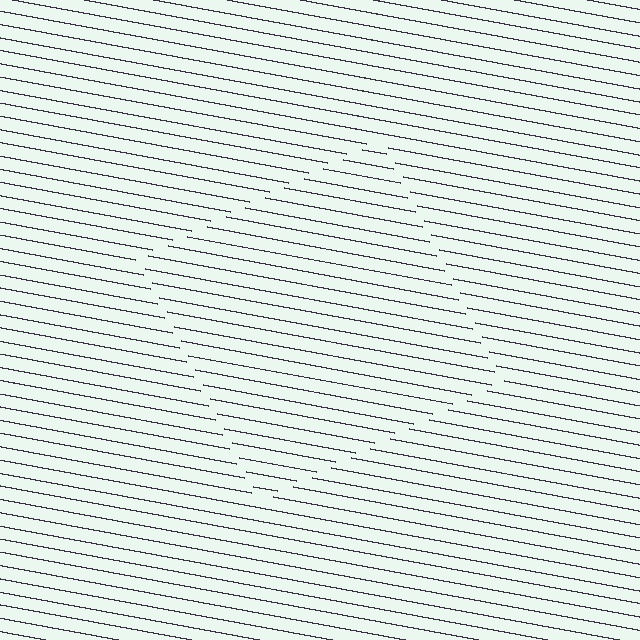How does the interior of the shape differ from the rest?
The interior of the shape contains the same grating, shifted by half a period — the contour is defined by the phase discontinuity where line-ends from the inner and outer gratings abut.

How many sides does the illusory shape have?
4 sides — the line-ends trace a square.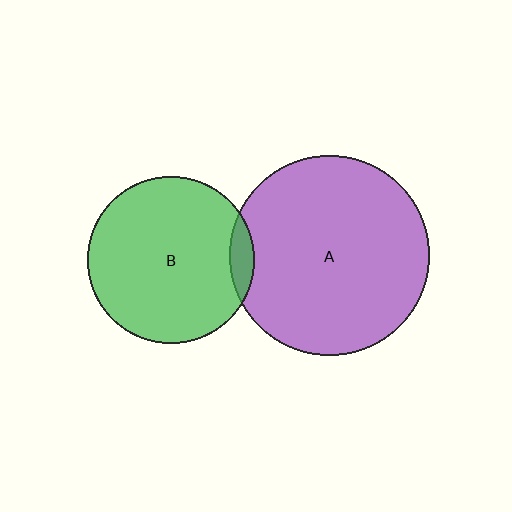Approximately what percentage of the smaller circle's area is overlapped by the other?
Approximately 5%.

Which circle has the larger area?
Circle A (purple).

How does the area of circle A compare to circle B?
Approximately 1.4 times.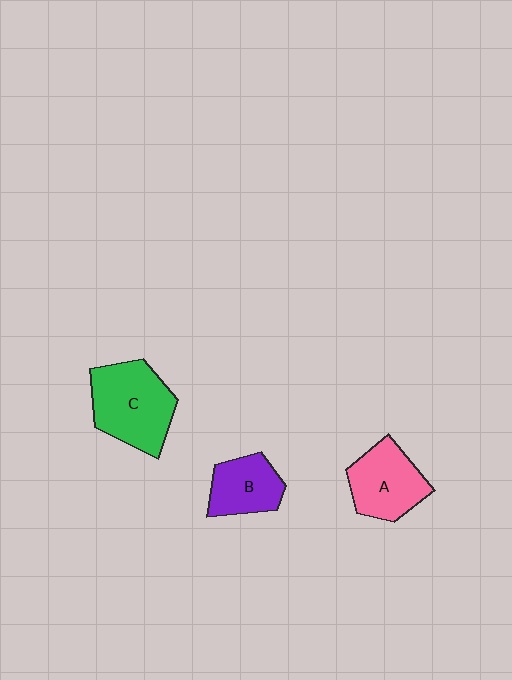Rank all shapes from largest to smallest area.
From largest to smallest: C (green), A (pink), B (purple).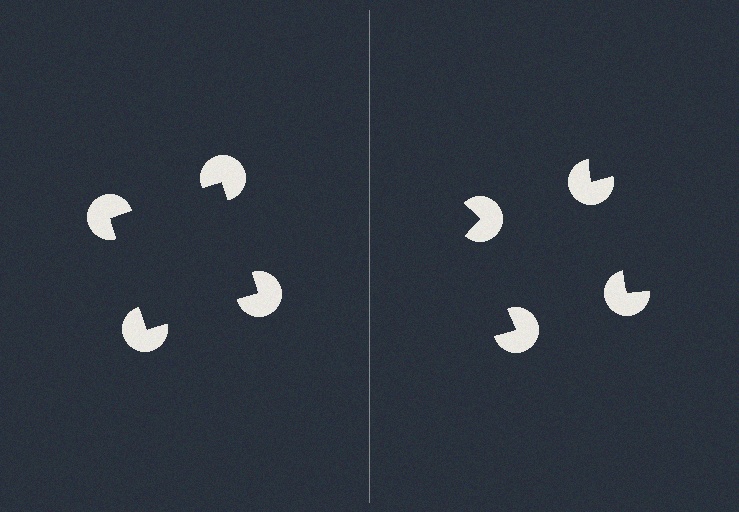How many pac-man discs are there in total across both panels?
8 — 4 on each side.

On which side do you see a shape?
An illusory square appears on the left side. On the right side the wedge cuts are rotated, so no coherent shape forms.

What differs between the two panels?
The pac-man discs are positioned identically on both sides; only the wedge orientations differ. On the left they align to a square; on the right they are misaligned.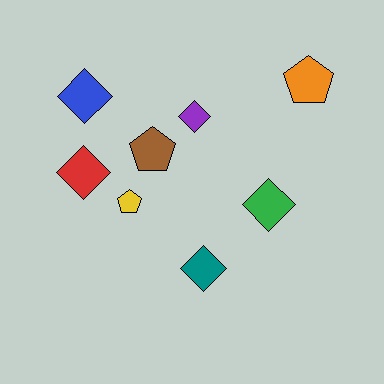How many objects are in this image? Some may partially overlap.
There are 8 objects.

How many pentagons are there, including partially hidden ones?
There are 3 pentagons.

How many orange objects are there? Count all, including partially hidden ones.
There is 1 orange object.